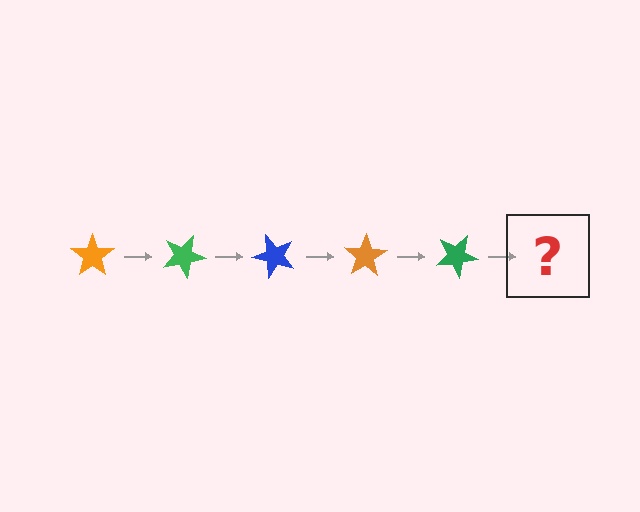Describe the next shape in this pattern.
It should be a blue star, rotated 125 degrees from the start.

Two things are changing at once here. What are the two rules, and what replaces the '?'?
The two rules are that it rotates 25 degrees each step and the color cycles through orange, green, and blue. The '?' should be a blue star, rotated 125 degrees from the start.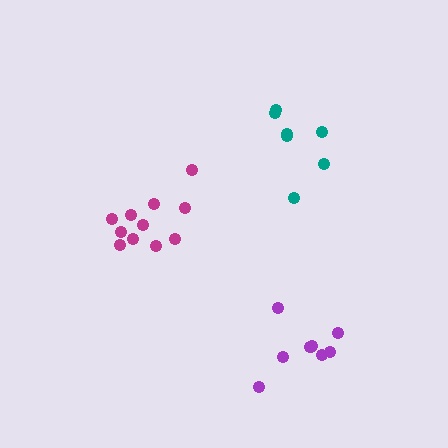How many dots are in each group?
Group 1: 8 dots, Group 2: 7 dots, Group 3: 11 dots (26 total).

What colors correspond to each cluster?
The clusters are colored: purple, teal, magenta.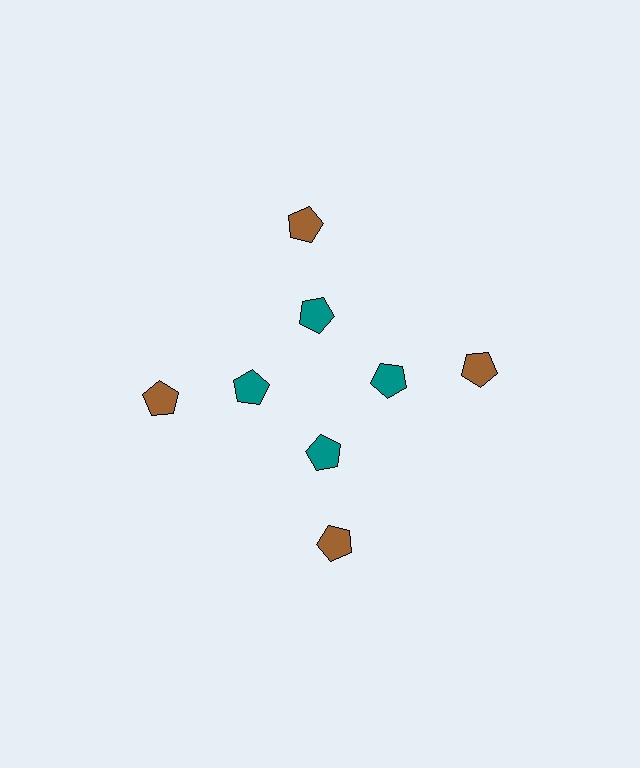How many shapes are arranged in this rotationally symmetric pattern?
There are 8 shapes, arranged in 4 groups of 2.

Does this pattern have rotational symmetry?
Yes, this pattern has 4-fold rotational symmetry. It looks the same after rotating 90 degrees around the center.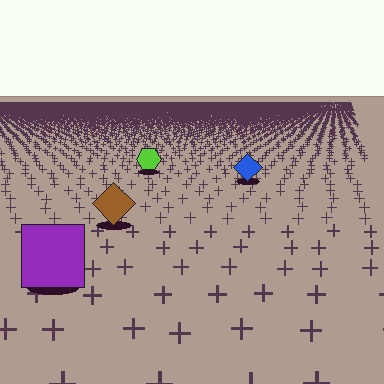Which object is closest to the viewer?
The purple square is closest. The texture marks near it are larger and more spread out.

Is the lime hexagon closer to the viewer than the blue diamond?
No. The blue diamond is closer — you can tell from the texture gradient: the ground texture is coarser near it.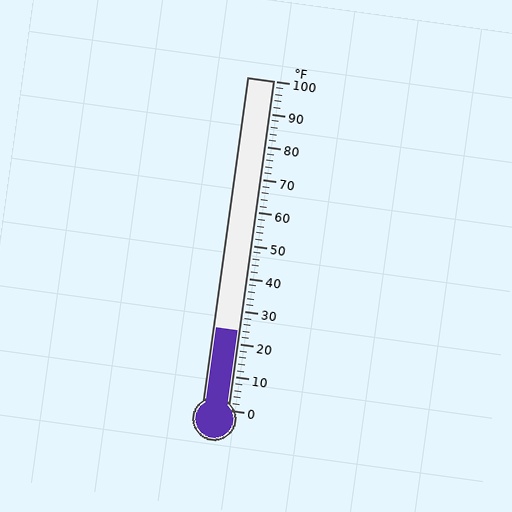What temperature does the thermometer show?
The thermometer shows approximately 24°F.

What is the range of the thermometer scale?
The thermometer scale ranges from 0°F to 100°F.